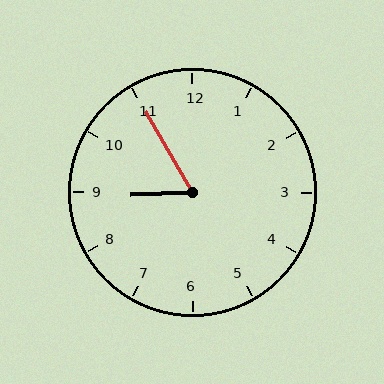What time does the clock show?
8:55.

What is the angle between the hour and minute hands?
Approximately 62 degrees.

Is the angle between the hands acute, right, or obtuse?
It is acute.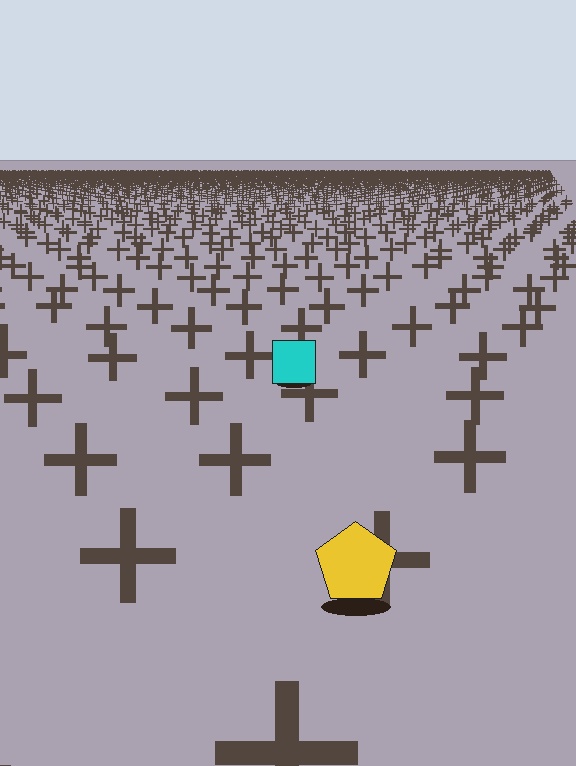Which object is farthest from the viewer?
The cyan square is farthest from the viewer. It appears smaller and the ground texture around it is denser.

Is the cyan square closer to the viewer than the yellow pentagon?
No. The yellow pentagon is closer — you can tell from the texture gradient: the ground texture is coarser near it.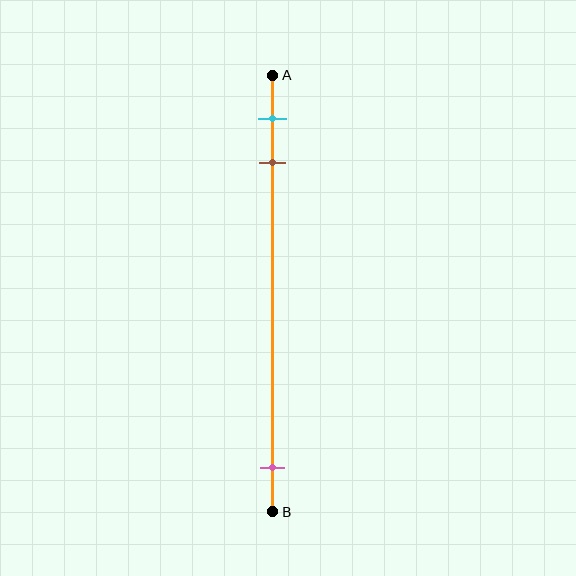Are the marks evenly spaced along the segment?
No, the marks are not evenly spaced.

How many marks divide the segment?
There are 3 marks dividing the segment.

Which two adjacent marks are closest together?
The cyan and brown marks are the closest adjacent pair.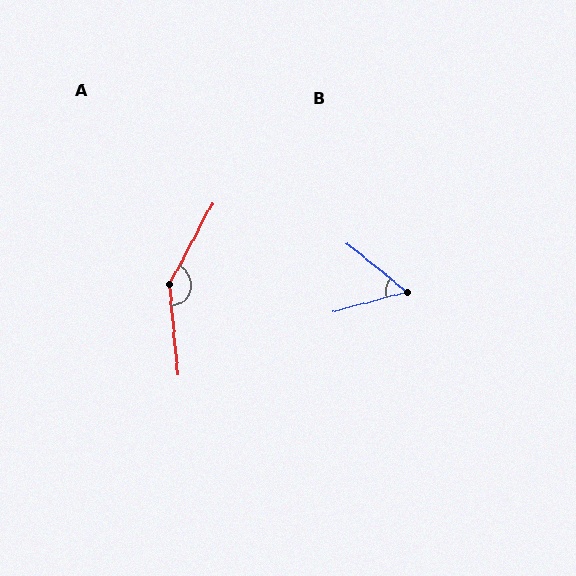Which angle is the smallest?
B, at approximately 54 degrees.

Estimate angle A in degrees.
Approximately 147 degrees.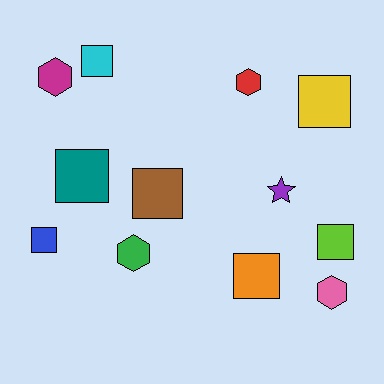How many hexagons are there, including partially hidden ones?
There are 4 hexagons.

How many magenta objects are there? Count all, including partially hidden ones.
There is 1 magenta object.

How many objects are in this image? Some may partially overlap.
There are 12 objects.